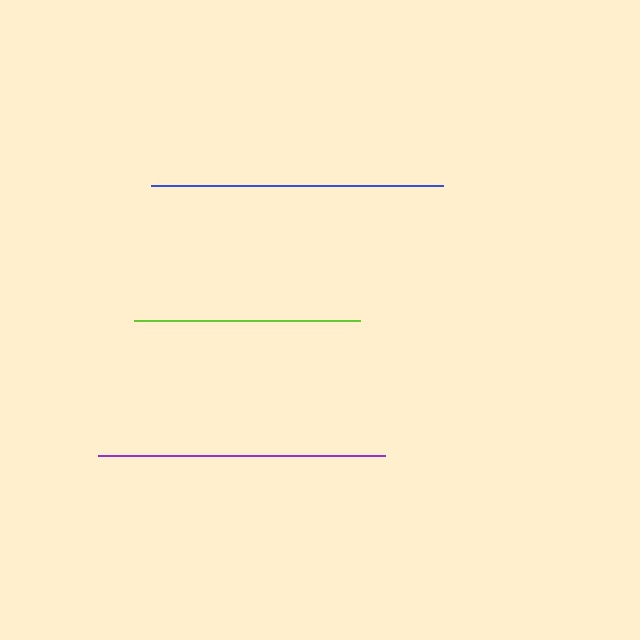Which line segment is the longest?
The blue line is the longest at approximately 292 pixels.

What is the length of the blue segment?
The blue segment is approximately 292 pixels long.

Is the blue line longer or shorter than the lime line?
The blue line is longer than the lime line.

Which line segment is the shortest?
The lime line is the shortest at approximately 226 pixels.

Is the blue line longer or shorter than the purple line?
The blue line is longer than the purple line.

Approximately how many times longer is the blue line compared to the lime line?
The blue line is approximately 1.3 times the length of the lime line.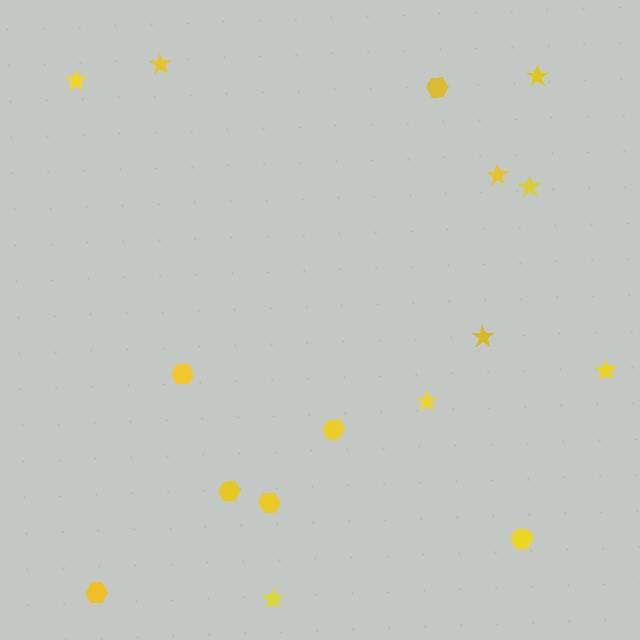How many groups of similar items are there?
There are 2 groups: one group of hexagons (7) and one group of stars (9).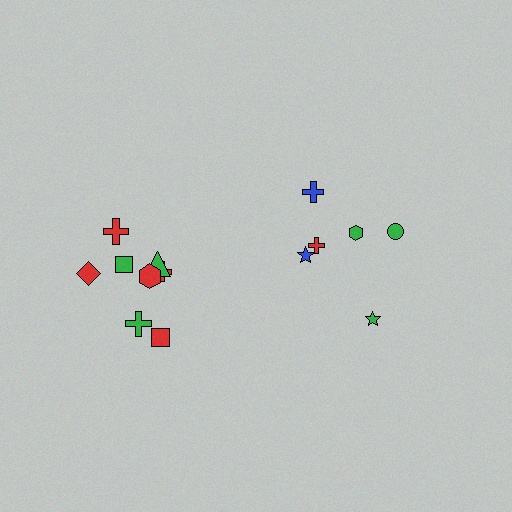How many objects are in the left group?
There are 8 objects.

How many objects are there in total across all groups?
There are 14 objects.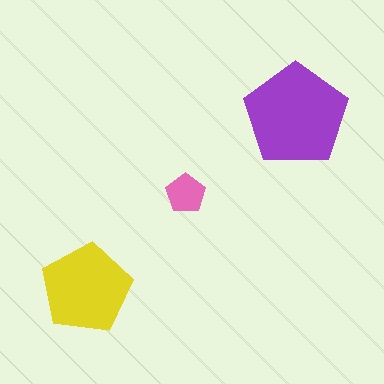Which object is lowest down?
The yellow pentagon is bottommost.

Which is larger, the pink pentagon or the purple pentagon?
The purple one.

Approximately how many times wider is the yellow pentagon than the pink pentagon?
About 2.5 times wider.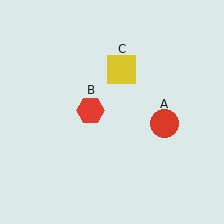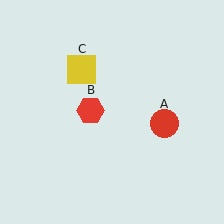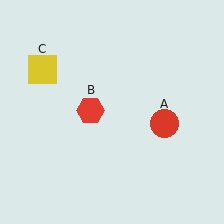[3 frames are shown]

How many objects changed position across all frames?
1 object changed position: yellow square (object C).